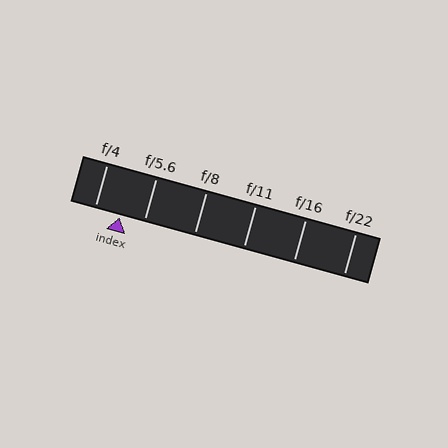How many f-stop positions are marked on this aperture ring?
There are 6 f-stop positions marked.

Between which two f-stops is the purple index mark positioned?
The index mark is between f/4 and f/5.6.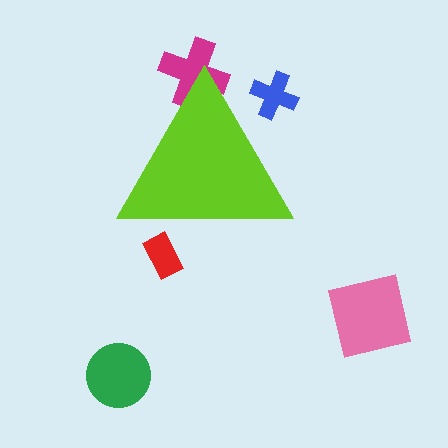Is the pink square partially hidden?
No, the pink square is fully visible.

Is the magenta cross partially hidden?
Yes, the magenta cross is partially hidden behind the lime triangle.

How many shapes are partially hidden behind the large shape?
3 shapes are partially hidden.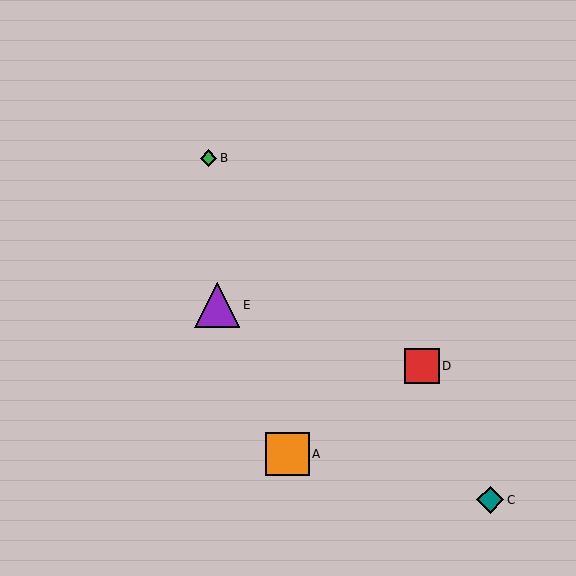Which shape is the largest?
The purple triangle (labeled E) is the largest.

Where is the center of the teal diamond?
The center of the teal diamond is at (490, 500).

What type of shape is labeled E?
Shape E is a purple triangle.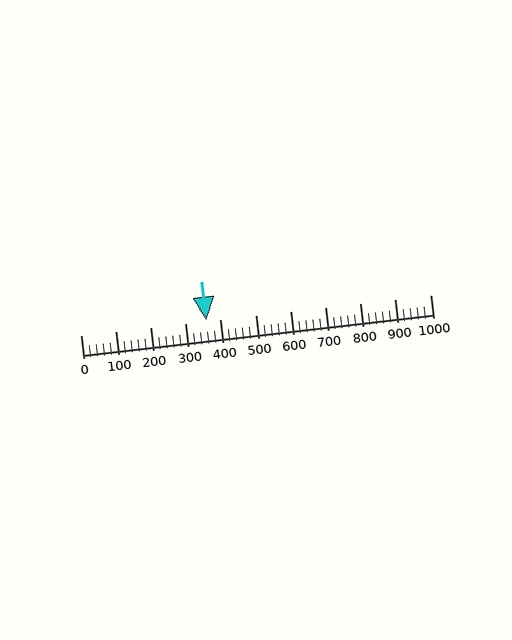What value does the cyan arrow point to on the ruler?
The cyan arrow points to approximately 360.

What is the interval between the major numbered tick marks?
The major tick marks are spaced 100 units apart.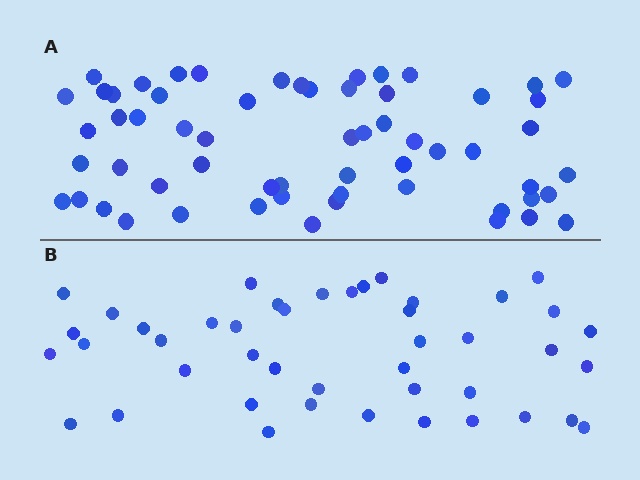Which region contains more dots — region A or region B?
Region A (the top region) has more dots.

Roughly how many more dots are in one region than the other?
Region A has approximately 15 more dots than region B.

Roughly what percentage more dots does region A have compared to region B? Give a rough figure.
About 35% more.